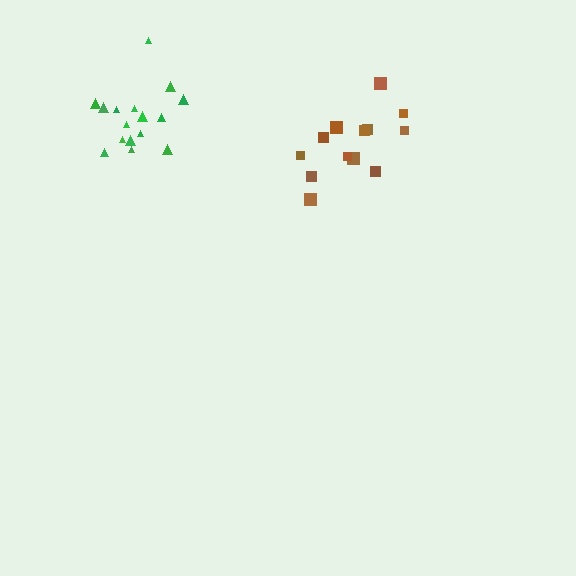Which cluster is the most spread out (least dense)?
Brown.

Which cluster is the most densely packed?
Green.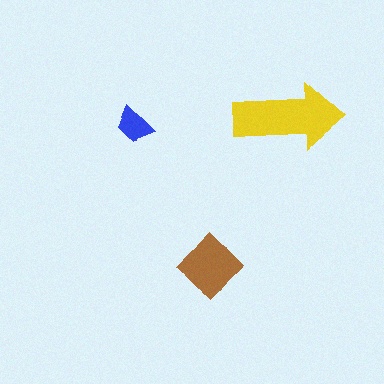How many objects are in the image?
There are 3 objects in the image.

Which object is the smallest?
The blue trapezoid.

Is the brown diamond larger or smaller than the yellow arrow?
Smaller.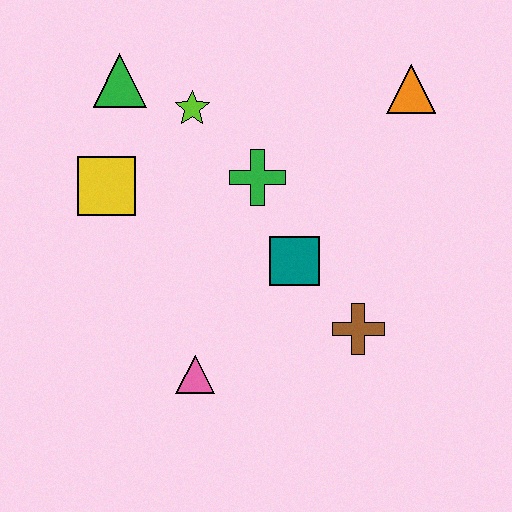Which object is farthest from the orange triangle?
The pink triangle is farthest from the orange triangle.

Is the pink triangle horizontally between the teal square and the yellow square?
Yes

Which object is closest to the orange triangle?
The green cross is closest to the orange triangle.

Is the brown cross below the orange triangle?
Yes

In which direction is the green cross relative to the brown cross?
The green cross is above the brown cross.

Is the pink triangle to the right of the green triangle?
Yes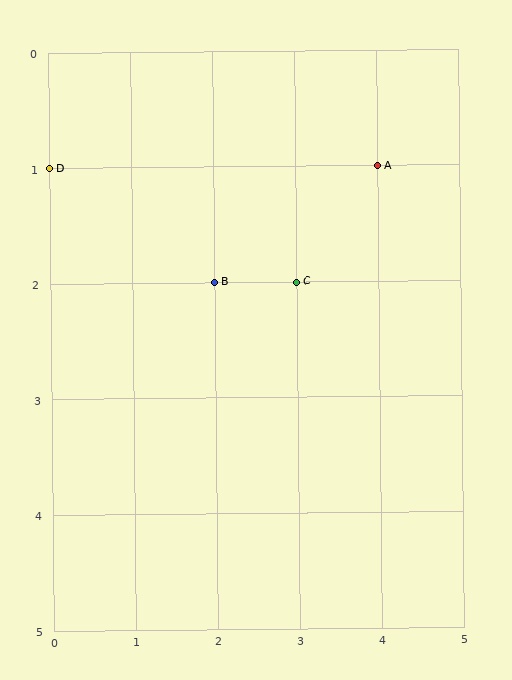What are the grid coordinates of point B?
Point B is at grid coordinates (2, 2).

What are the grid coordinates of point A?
Point A is at grid coordinates (4, 1).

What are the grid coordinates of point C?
Point C is at grid coordinates (3, 2).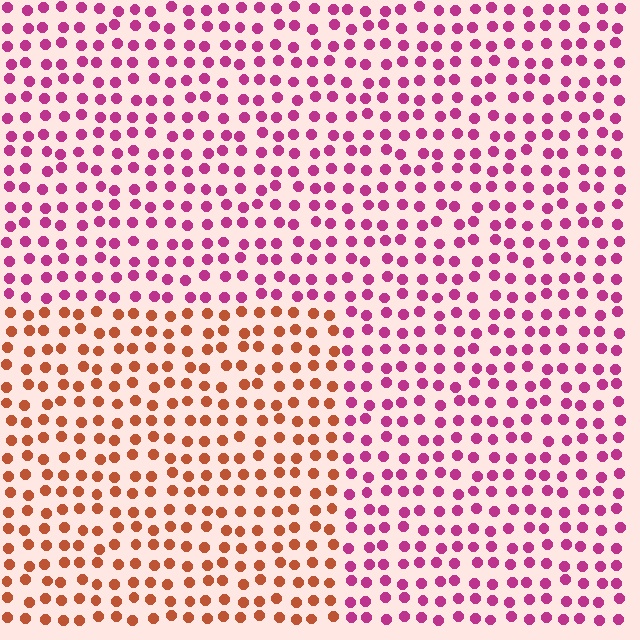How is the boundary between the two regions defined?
The boundary is defined purely by a slight shift in hue (about 54 degrees). Spacing, size, and orientation are identical on both sides.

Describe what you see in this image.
The image is filled with small magenta elements in a uniform arrangement. A rectangle-shaped region is visible where the elements are tinted to a slightly different hue, forming a subtle color boundary.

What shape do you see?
I see a rectangle.